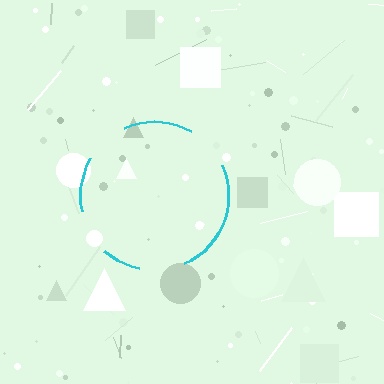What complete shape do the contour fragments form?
The contour fragments form a circle.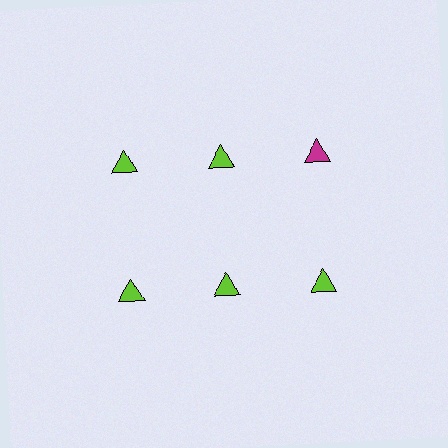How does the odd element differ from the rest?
It has a different color: magenta instead of lime.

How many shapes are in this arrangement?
There are 6 shapes arranged in a grid pattern.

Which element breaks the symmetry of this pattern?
The magenta triangle in the top row, center column breaks the symmetry. All other shapes are lime triangles.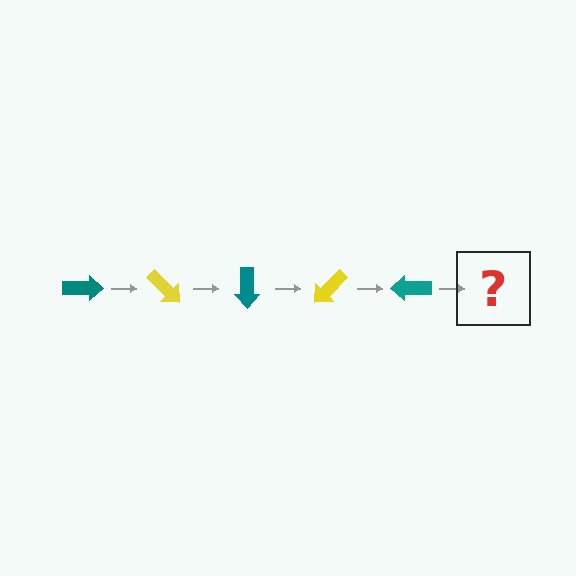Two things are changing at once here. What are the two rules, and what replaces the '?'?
The two rules are that it rotates 45 degrees each step and the color cycles through teal and yellow. The '?' should be a yellow arrow, rotated 225 degrees from the start.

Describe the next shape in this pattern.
It should be a yellow arrow, rotated 225 degrees from the start.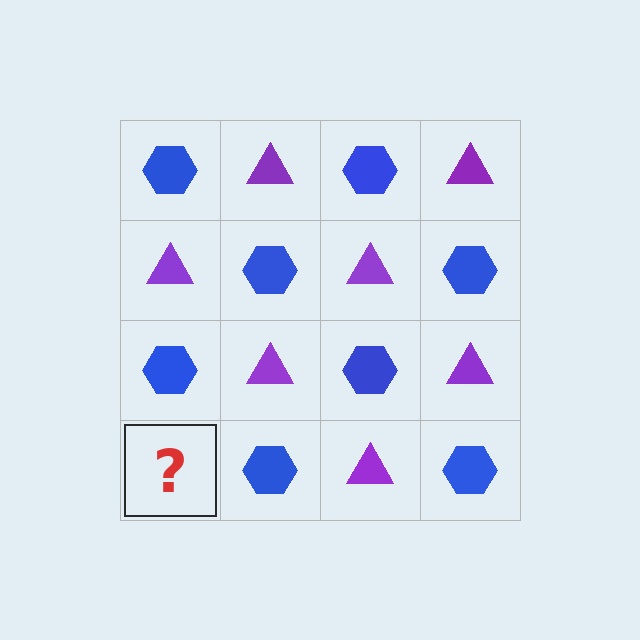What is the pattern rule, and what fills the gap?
The rule is that it alternates blue hexagon and purple triangle in a checkerboard pattern. The gap should be filled with a purple triangle.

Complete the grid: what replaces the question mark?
The question mark should be replaced with a purple triangle.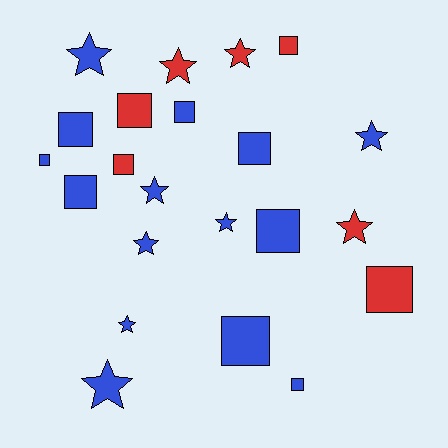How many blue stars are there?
There are 7 blue stars.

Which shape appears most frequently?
Square, with 12 objects.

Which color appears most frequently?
Blue, with 15 objects.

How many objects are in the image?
There are 22 objects.